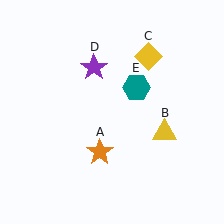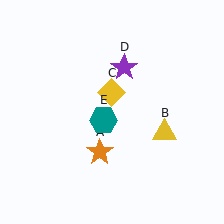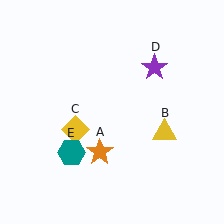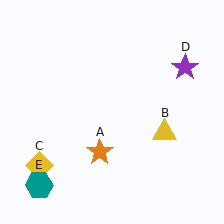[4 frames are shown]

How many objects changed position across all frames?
3 objects changed position: yellow diamond (object C), purple star (object D), teal hexagon (object E).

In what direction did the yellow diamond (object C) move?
The yellow diamond (object C) moved down and to the left.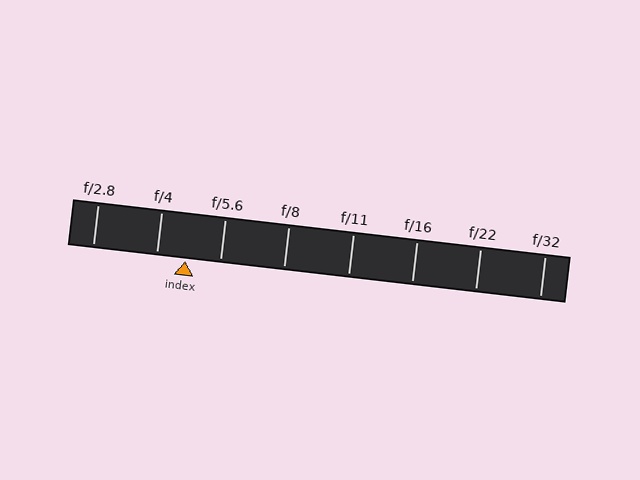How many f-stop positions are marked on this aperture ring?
There are 8 f-stop positions marked.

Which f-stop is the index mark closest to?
The index mark is closest to f/4.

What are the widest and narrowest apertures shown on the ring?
The widest aperture shown is f/2.8 and the narrowest is f/32.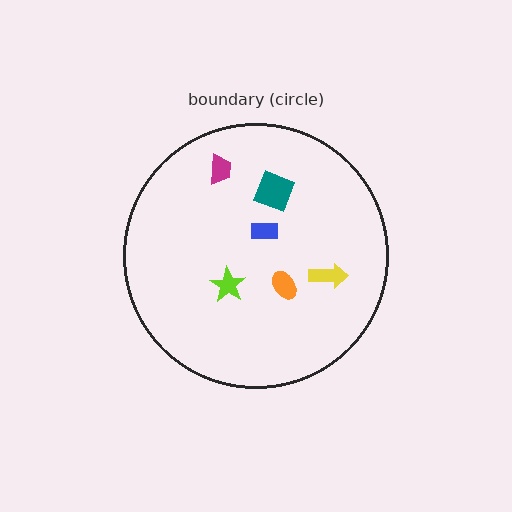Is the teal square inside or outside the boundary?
Inside.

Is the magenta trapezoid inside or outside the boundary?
Inside.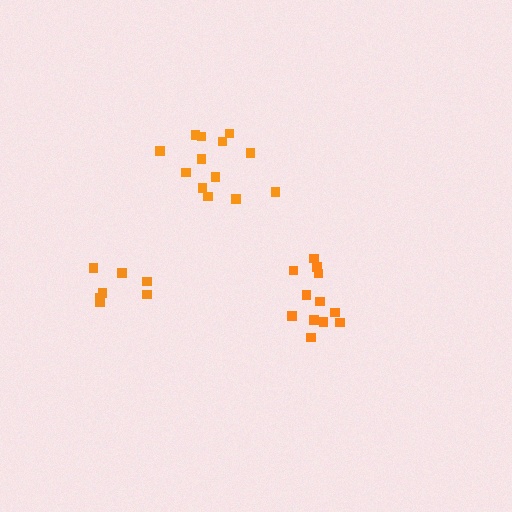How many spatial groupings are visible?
There are 3 spatial groupings.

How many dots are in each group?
Group 1: 12 dots, Group 2: 7 dots, Group 3: 13 dots (32 total).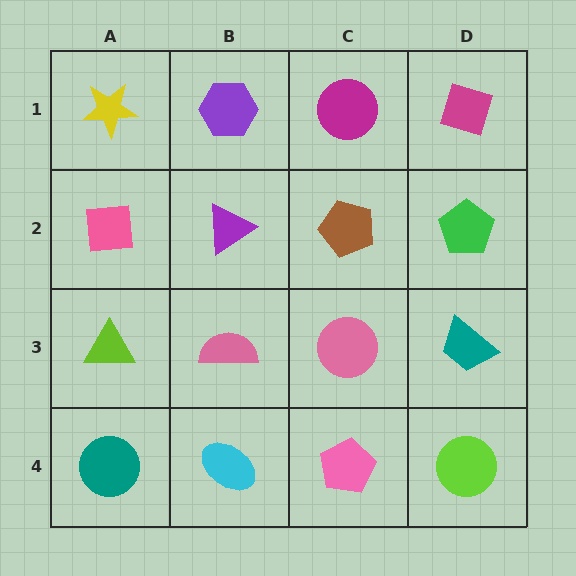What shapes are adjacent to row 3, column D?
A green pentagon (row 2, column D), a lime circle (row 4, column D), a pink circle (row 3, column C).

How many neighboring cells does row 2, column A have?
3.